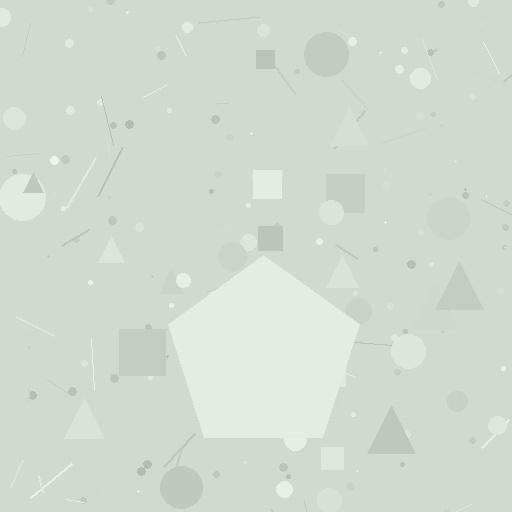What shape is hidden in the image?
A pentagon is hidden in the image.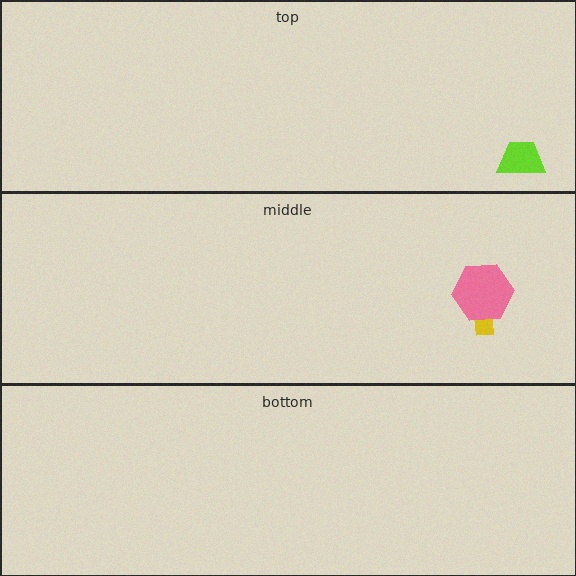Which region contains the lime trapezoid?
The top region.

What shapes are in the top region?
The lime trapezoid.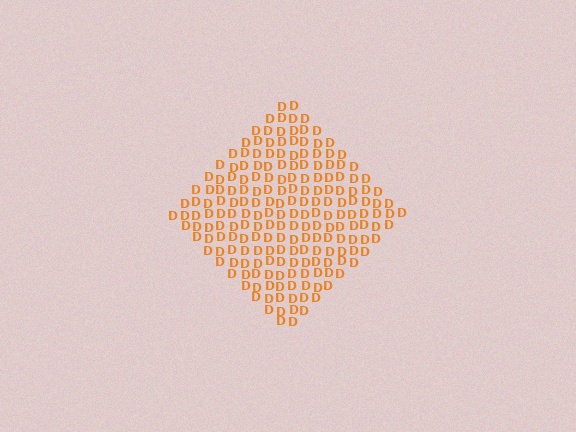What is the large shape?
The large shape is a diamond.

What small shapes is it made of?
It is made of small letter D's.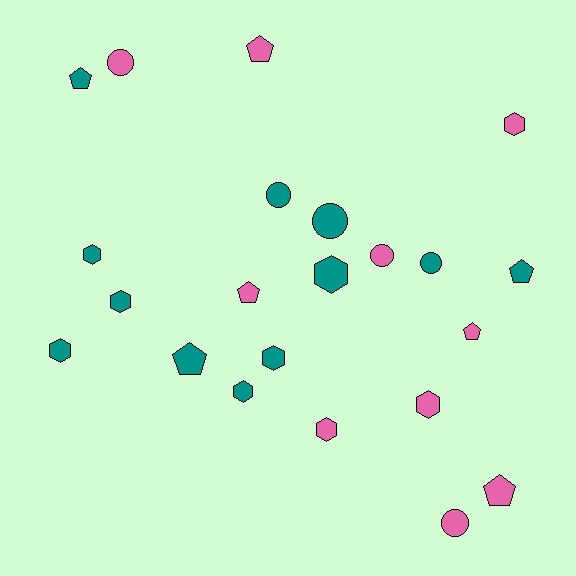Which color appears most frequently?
Teal, with 12 objects.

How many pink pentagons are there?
There are 4 pink pentagons.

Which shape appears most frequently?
Hexagon, with 9 objects.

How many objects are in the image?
There are 22 objects.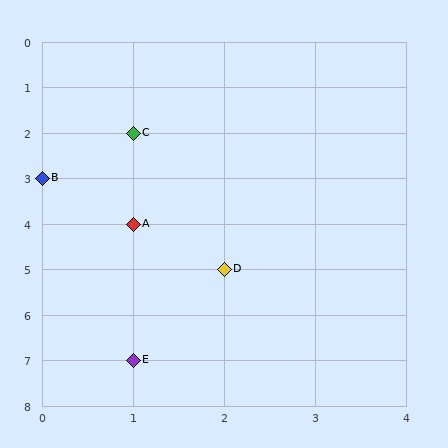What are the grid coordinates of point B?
Point B is at grid coordinates (0, 3).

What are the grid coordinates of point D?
Point D is at grid coordinates (2, 5).